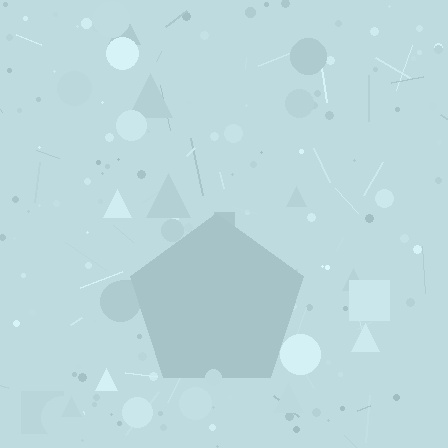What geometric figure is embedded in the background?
A pentagon is embedded in the background.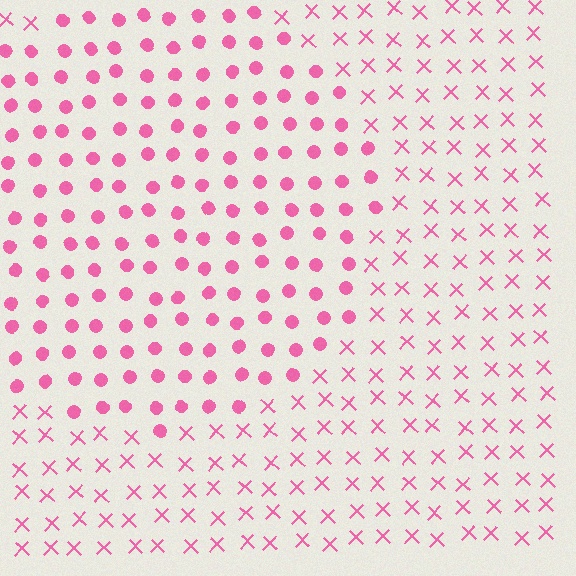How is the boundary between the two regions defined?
The boundary is defined by a change in element shape: circles inside vs. X marks outside. All elements share the same color and spacing.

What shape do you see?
I see a circle.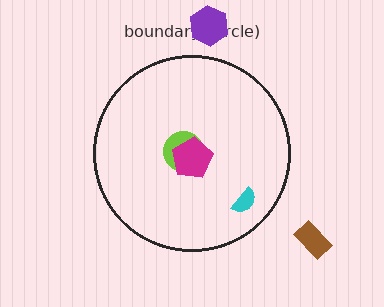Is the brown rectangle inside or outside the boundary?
Outside.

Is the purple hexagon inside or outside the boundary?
Outside.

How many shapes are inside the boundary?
3 inside, 2 outside.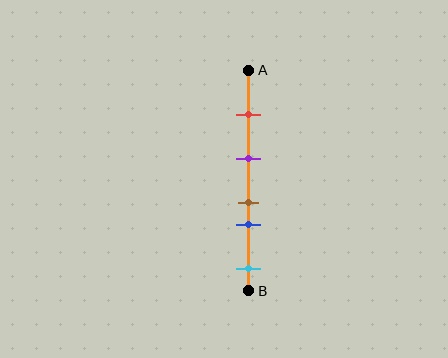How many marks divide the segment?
There are 5 marks dividing the segment.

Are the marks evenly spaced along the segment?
No, the marks are not evenly spaced.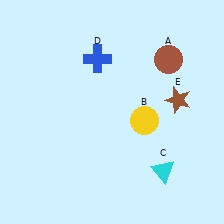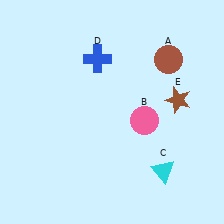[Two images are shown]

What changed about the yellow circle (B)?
In Image 1, B is yellow. In Image 2, it changed to pink.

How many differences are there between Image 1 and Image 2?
There is 1 difference between the two images.